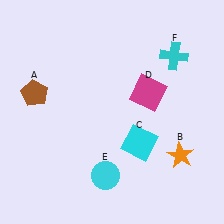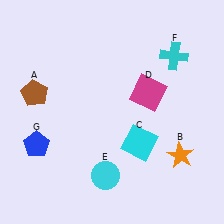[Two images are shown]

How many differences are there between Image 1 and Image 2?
There is 1 difference between the two images.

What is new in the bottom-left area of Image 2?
A blue pentagon (G) was added in the bottom-left area of Image 2.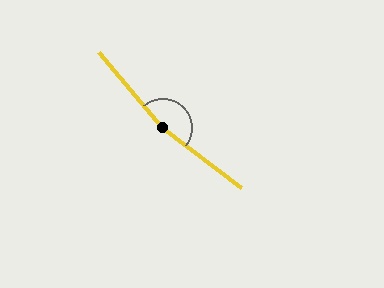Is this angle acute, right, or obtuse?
It is obtuse.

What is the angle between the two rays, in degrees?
Approximately 167 degrees.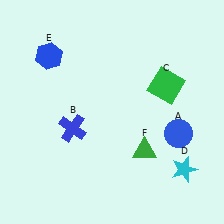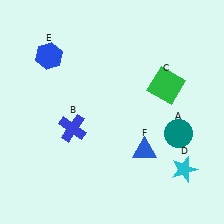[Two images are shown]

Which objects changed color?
A changed from blue to teal. F changed from green to blue.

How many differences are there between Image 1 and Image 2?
There are 2 differences between the two images.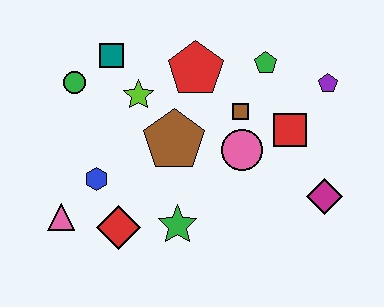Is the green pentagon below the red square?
No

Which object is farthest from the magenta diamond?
The green circle is farthest from the magenta diamond.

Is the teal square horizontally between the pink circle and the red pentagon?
No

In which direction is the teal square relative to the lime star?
The teal square is above the lime star.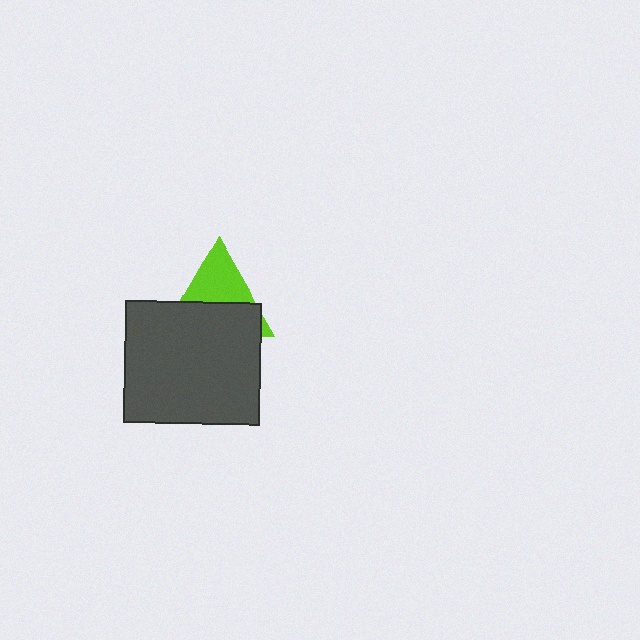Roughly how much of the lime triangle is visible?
About half of it is visible (roughly 46%).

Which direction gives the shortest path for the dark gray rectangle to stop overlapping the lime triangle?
Moving down gives the shortest separation.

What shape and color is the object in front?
The object in front is a dark gray rectangle.